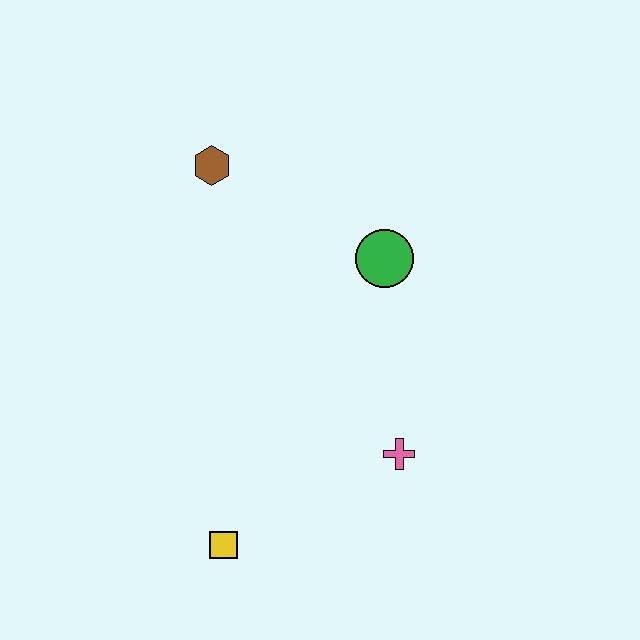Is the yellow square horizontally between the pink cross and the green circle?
No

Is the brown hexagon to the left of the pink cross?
Yes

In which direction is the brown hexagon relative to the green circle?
The brown hexagon is to the left of the green circle.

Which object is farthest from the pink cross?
The brown hexagon is farthest from the pink cross.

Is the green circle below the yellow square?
No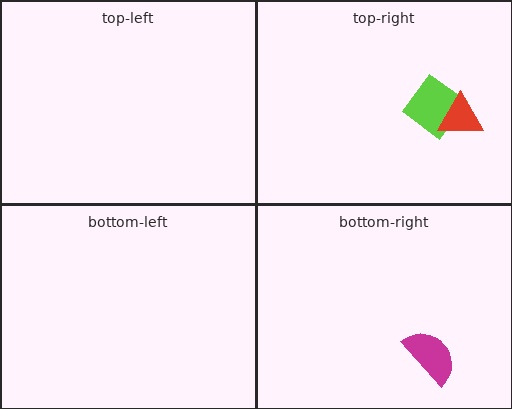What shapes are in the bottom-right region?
The magenta semicircle.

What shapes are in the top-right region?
The lime diamond, the red triangle.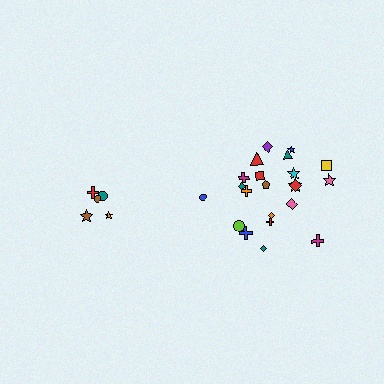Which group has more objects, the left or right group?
The right group.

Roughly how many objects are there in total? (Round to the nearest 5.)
Roughly 25 objects in total.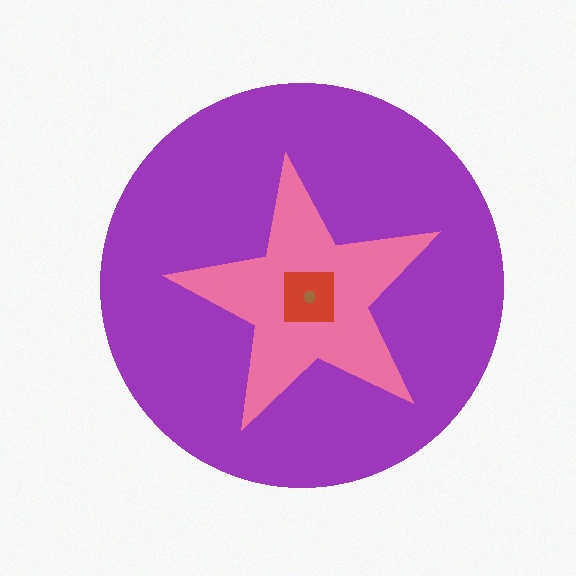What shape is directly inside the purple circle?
The pink star.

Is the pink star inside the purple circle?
Yes.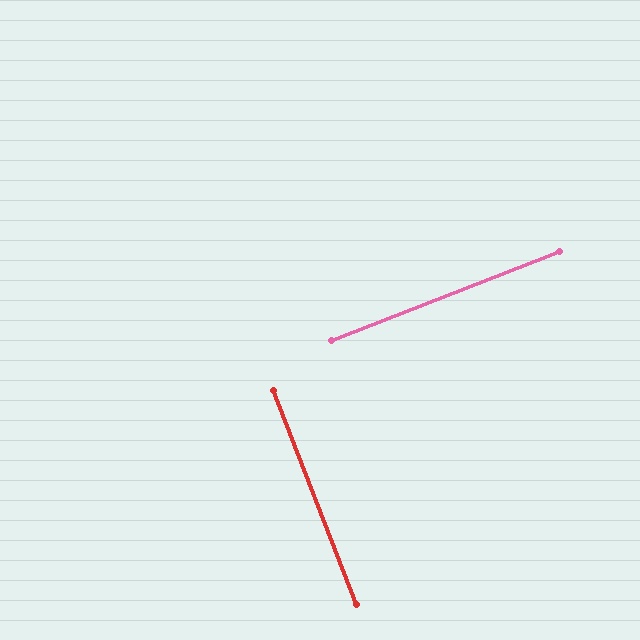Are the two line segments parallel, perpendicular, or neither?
Perpendicular — they meet at approximately 90°.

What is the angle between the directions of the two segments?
Approximately 90 degrees.